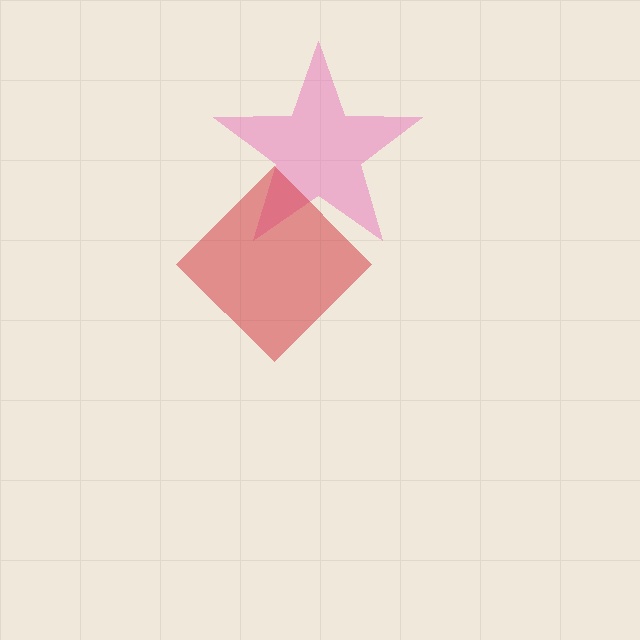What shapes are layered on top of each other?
The layered shapes are: a pink star, a red diamond.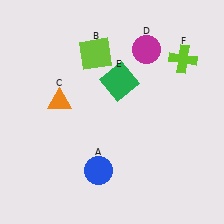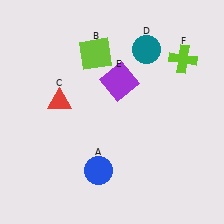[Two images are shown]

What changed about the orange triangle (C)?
In Image 1, C is orange. In Image 2, it changed to red.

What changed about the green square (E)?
In Image 1, E is green. In Image 2, it changed to purple.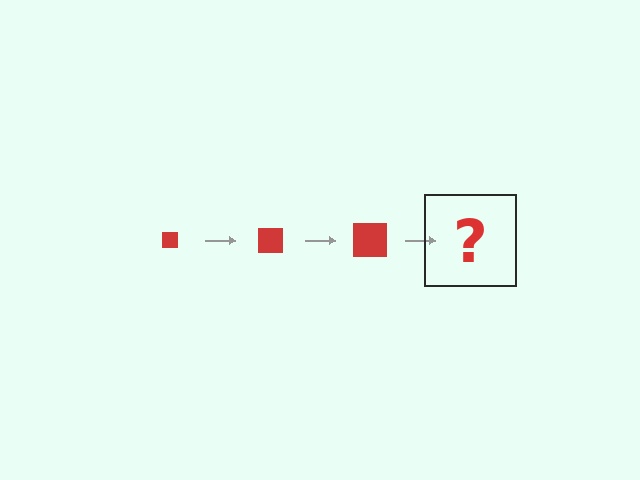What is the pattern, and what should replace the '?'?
The pattern is that the square gets progressively larger each step. The '?' should be a red square, larger than the previous one.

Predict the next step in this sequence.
The next step is a red square, larger than the previous one.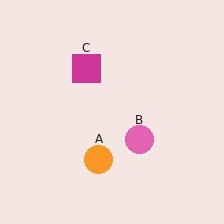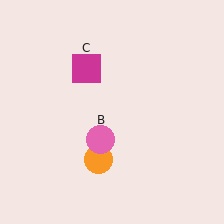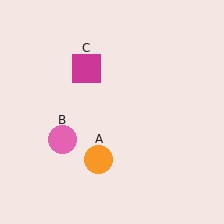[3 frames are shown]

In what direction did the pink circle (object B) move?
The pink circle (object B) moved left.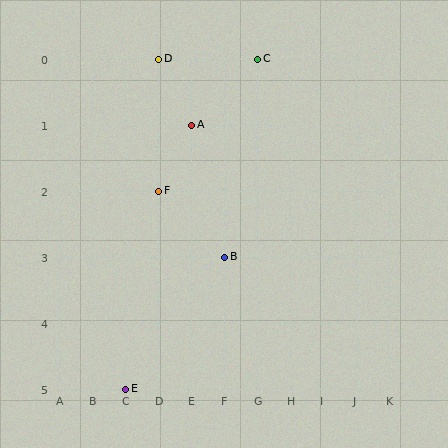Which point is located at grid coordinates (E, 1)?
Point A is at (E, 1).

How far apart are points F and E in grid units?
Points F and E are 1 column and 3 rows apart (about 3.2 grid units diagonally).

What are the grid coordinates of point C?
Point C is at grid coordinates (G, 0).